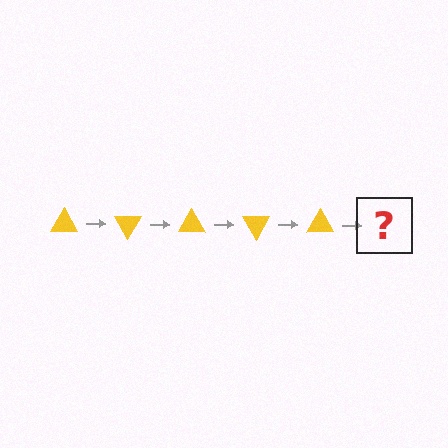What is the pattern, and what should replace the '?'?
The pattern is that the triangle rotates 60 degrees each step. The '?' should be a yellow triangle rotated 300 degrees.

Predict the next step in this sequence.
The next step is a yellow triangle rotated 300 degrees.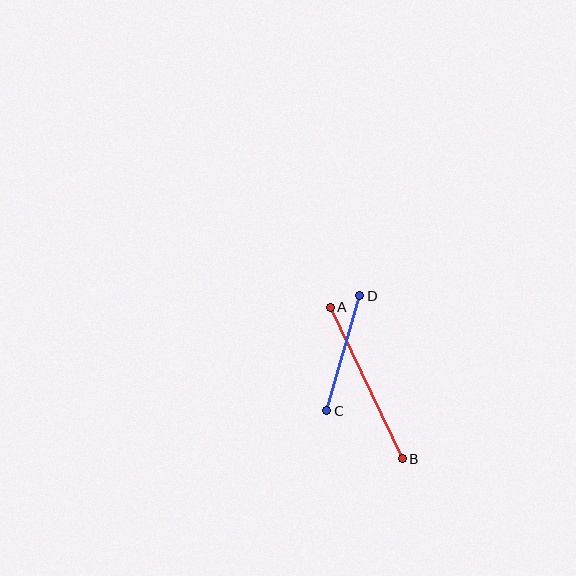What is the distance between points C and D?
The distance is approximately 120 pixels.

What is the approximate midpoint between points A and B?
The midpoint is at approximately (366, 383) pixels.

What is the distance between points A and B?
The distance is approximately 168 pixels.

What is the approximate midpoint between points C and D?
The midpoint is at approximately (343, 353) pixels.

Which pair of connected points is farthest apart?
Points A and B are farthest apart.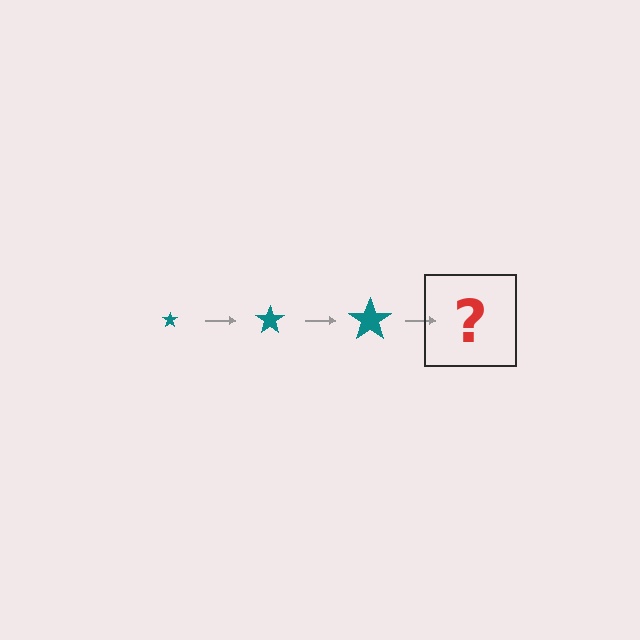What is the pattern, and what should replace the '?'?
The pattern is that the star gets progressively larger each step. The '?' should be a teal star, larger than the previous one.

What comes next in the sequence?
The next element should be a teal star, larger than the previous one.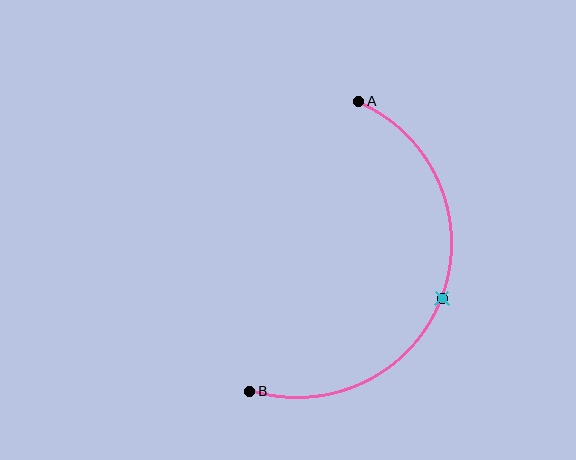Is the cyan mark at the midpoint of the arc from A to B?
Yes. The cyan mark lies on the arc at equal arc-length from both A and B — it is the arc midpoint.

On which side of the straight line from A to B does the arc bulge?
The arc bulges to the right of the straight line connecting A and B.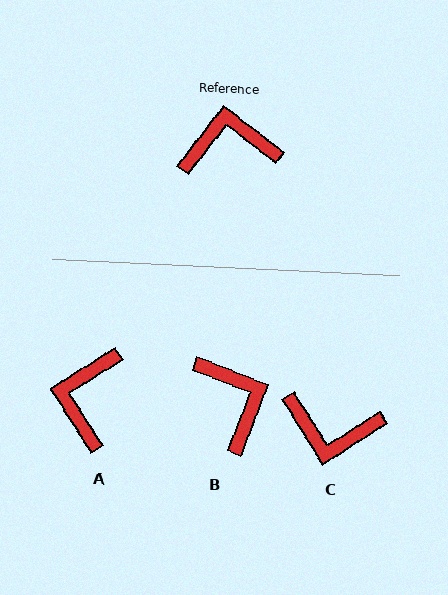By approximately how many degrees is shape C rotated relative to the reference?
Approximately 160 degrees counter-clockwise.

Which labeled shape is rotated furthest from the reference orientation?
C, about 160 degrees away.